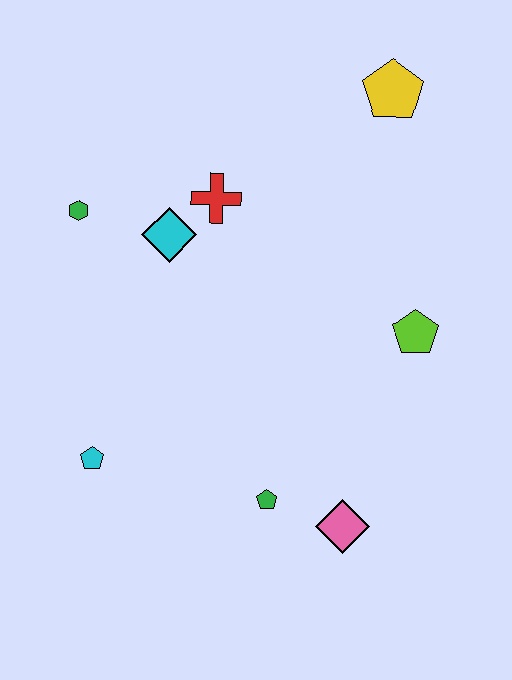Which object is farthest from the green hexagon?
The pink diamond is farthest from the green hexagon.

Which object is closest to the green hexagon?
The cyan diamond is closest to the green hexagon.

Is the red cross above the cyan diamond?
Yes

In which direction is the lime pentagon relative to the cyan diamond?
The lime pentagon is to the right of the cyan diamond.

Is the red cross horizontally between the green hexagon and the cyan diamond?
No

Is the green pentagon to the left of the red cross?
No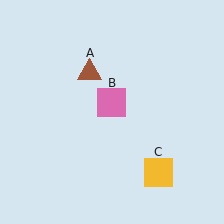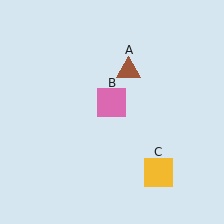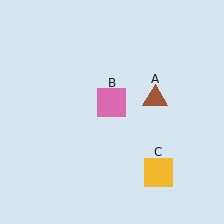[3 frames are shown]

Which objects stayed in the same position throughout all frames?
Pink square (object B) and yellow square (object C) remained stationary.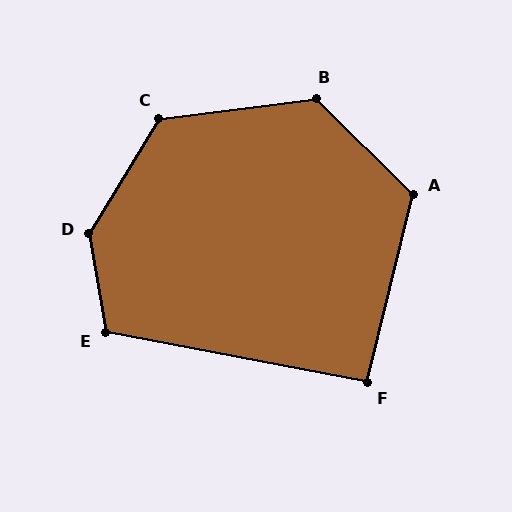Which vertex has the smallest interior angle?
F, at approximately 93 degrees.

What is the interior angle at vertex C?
Approximately 128 degrees (obtuse).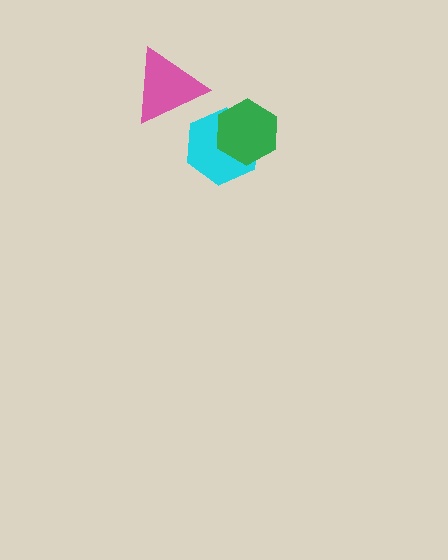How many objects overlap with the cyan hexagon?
1 object overlaps with the cyan hexagon.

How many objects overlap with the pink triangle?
0 objects overlap with the pink triangle.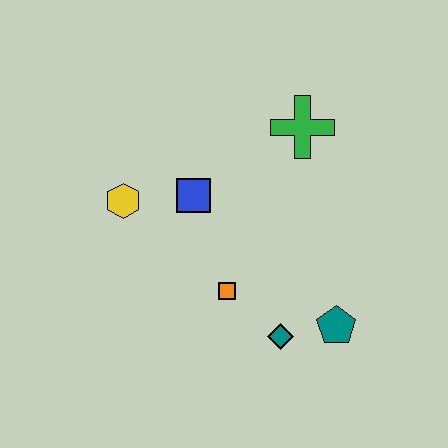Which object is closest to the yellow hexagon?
The blue square is closest to the yellow hexagon.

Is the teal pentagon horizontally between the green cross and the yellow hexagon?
No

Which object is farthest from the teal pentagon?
The yellow hexagon is farthest from the teal pentagon.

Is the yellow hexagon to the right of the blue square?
No